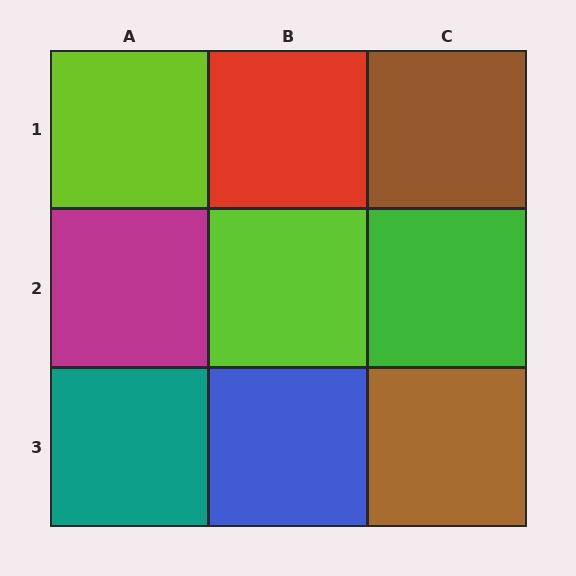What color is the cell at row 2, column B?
Lime.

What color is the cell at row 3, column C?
Brown.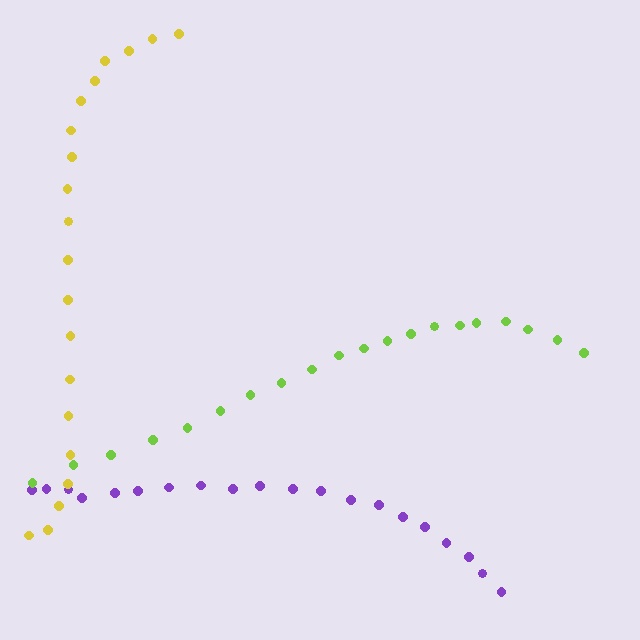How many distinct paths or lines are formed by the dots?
There are 3 distinct paths.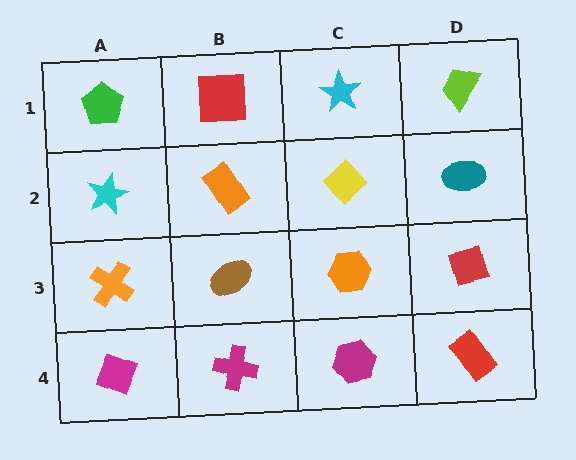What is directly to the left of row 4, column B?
A magenta diamond.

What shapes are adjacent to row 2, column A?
A green pentagon (row 1, column A), an orange cross (row 3, column A), an orange rectangle (row 2, column B).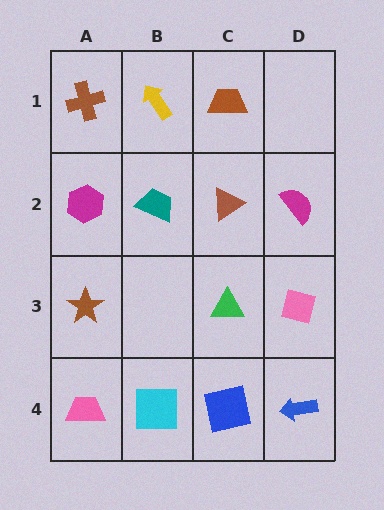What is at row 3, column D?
A pink square.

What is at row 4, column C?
A blue square.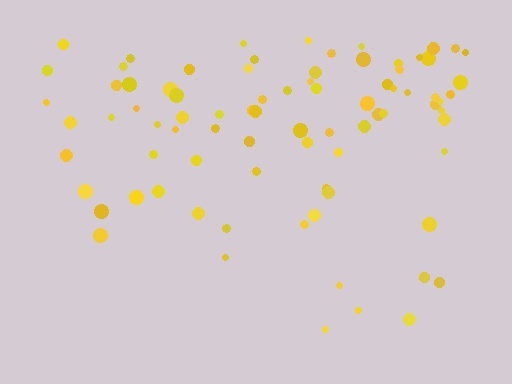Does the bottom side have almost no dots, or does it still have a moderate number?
Still a moderate number, just noticeably fewer than the top.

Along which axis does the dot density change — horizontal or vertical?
Vertical.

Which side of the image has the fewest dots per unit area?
The bottom.